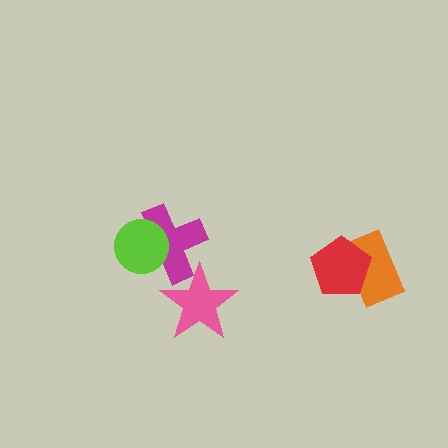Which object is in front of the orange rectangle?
The red pentagon is in front of the orange rectangle.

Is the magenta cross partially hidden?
Yes, it is partially covered by another shape.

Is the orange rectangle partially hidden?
Yes, it is partially covered by another shape.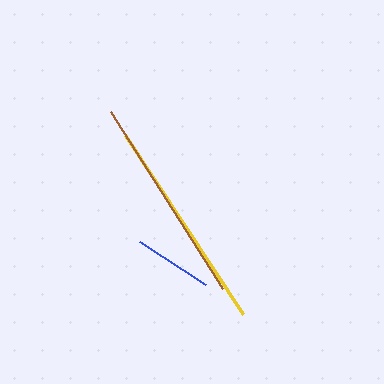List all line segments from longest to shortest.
From longest to shortest: yellow, brown, blue.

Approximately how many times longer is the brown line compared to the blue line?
The brown line is approximately 2.7 times the length of the blue line.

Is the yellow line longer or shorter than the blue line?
The yellow line is longer than the blue line.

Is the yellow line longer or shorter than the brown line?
The yellow line is longer than the brown line.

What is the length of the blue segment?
The blue segment is approximately 79 pixels long.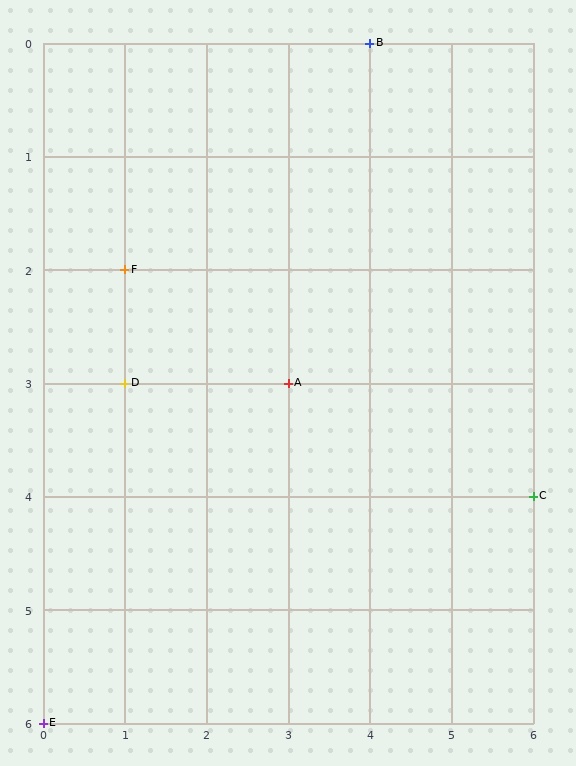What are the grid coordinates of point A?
Point A is at grid coordinates (3, 3).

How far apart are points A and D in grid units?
Points A and D are 2 columns apart.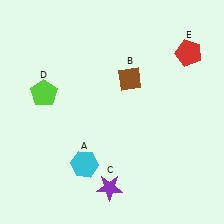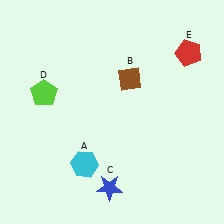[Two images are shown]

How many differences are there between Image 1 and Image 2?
There is 1 difference between the two images.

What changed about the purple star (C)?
In Image 1, C is purple. In Image 2, it changed to blue.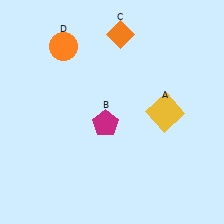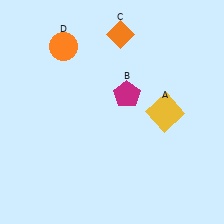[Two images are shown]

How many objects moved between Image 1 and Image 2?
1 object moved between the two images.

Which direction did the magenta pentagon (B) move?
The magenta pentagon (B) moved up.